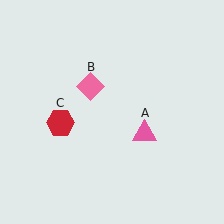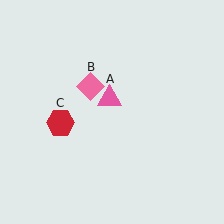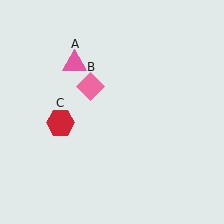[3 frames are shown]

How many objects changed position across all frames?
1 object changed position: pink triangle (object A).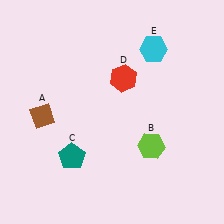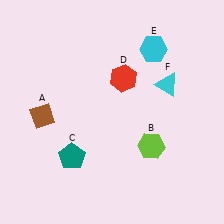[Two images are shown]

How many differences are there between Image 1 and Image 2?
There is 1 difference between the two images.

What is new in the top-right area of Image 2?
A cyan triangle (F) was added in the top-right area of Image 2.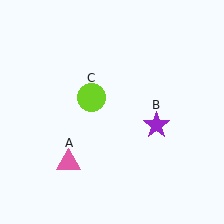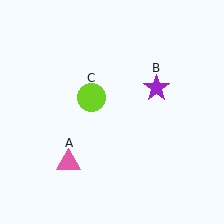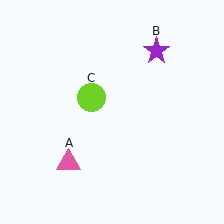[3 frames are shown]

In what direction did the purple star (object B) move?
The purple star (object B) moved up.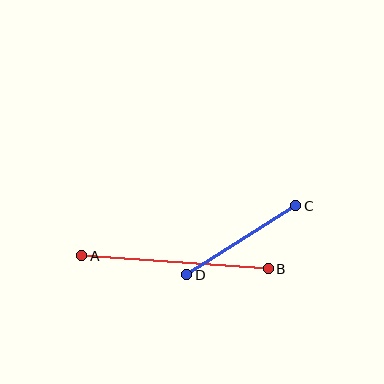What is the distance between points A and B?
The distance is approximately 187 pixels.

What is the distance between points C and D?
The distance is approximately 129 pixels.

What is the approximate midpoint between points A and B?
The midpoint is at approximately (175, 262) pixels.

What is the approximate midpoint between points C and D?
The midpoint is at approximately (241, 240) pixels.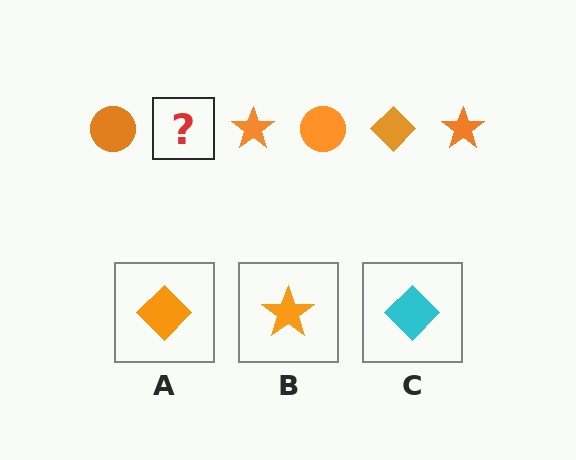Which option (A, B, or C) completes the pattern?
A.